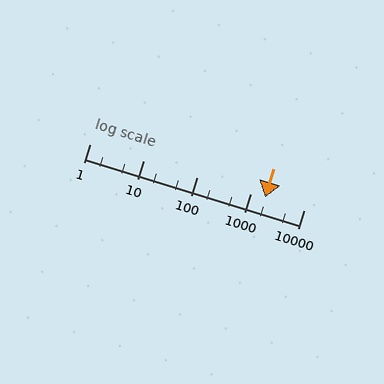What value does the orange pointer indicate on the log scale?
The pointer indicates approximately 1900.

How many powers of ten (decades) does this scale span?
The scale spans 4 decades, from 1 to 10000.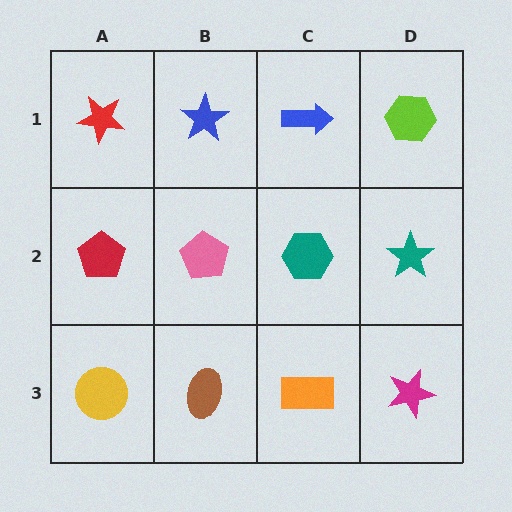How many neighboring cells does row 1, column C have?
3.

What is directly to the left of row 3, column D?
An orange rectangle.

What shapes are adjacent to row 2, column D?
A lime hexagon (row 1, column D), a magenta star (row 3, column D), a teal hexagon (row 2, column C).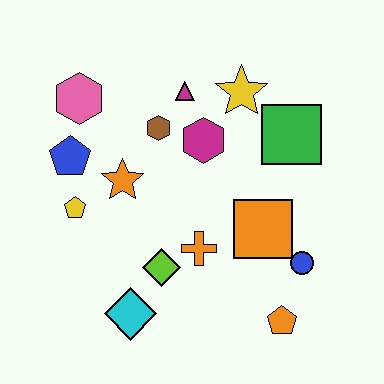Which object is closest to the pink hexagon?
The blue pentagon is closest to the pink hexagon.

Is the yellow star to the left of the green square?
Yes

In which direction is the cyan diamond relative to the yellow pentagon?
The cyan diamond is below the yellow pentagon.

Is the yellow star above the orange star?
Yes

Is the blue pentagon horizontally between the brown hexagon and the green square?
No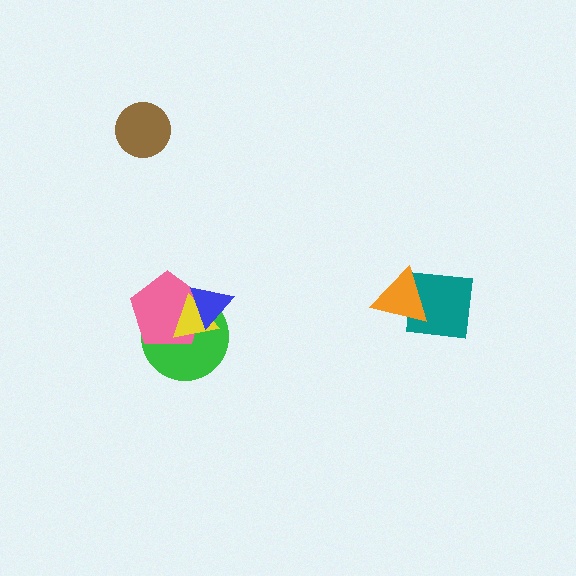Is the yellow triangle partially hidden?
Yes, it is partially covered by another shape.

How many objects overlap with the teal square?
1 object overlaps with the teal square.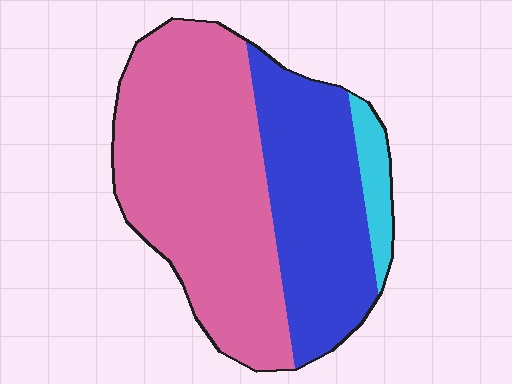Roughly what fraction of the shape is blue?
Blue covers roughly 35% of the shape.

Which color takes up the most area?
Pink, at roughly 60%.